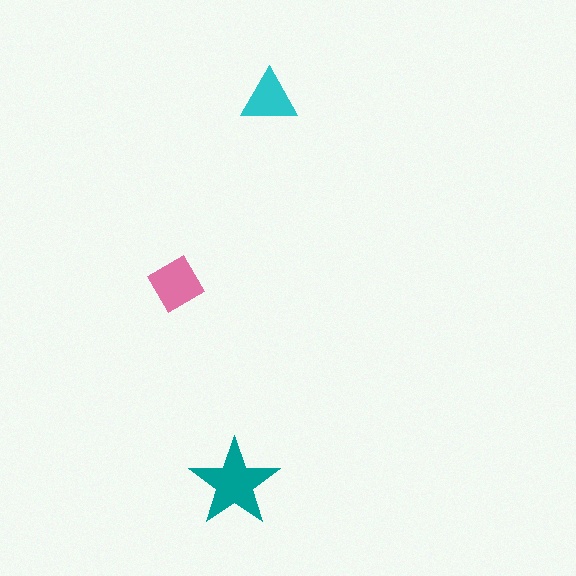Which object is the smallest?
The cyan triangle.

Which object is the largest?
The teal star.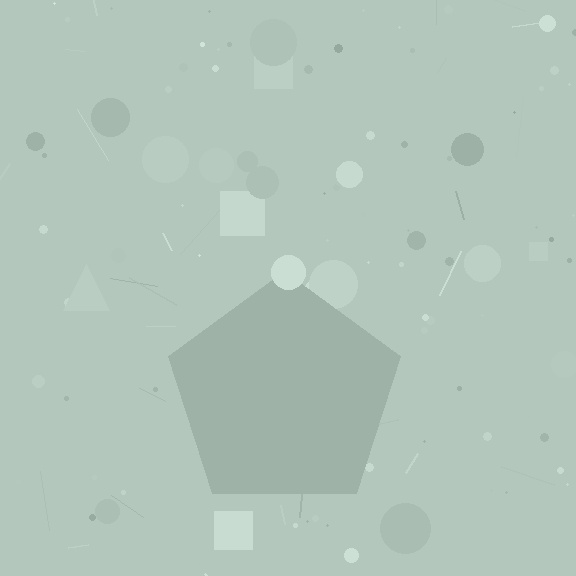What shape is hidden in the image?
A pentagon is hidden in the image.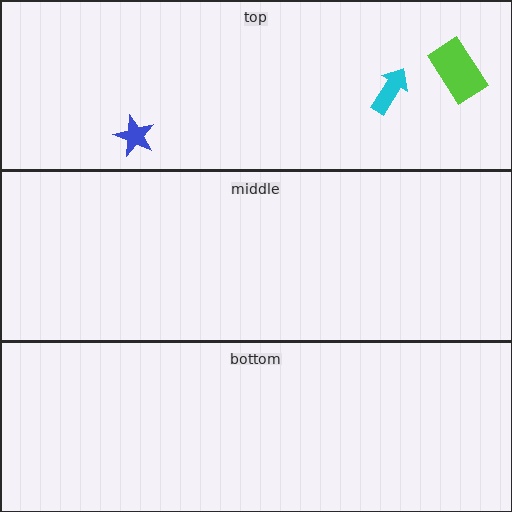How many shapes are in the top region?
3.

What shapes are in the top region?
The lime rectangle, the blue star, the cyan arrow.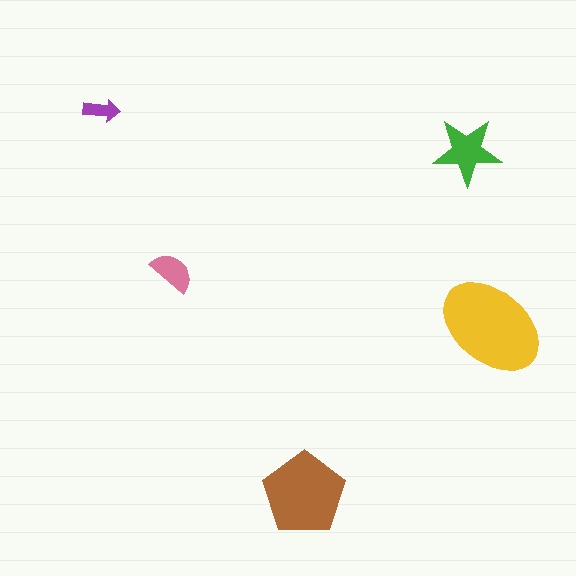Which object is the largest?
The yellow ellipse.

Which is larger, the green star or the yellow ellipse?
The yellow ellipse.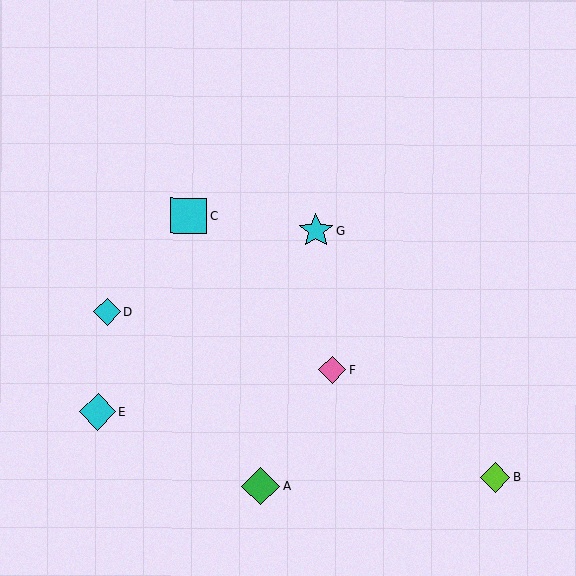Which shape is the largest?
The green diamond (labeled A) is the largest.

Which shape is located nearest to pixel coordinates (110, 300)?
The cyan diamond (labeled D) at (107, 312) is nearest to that location.